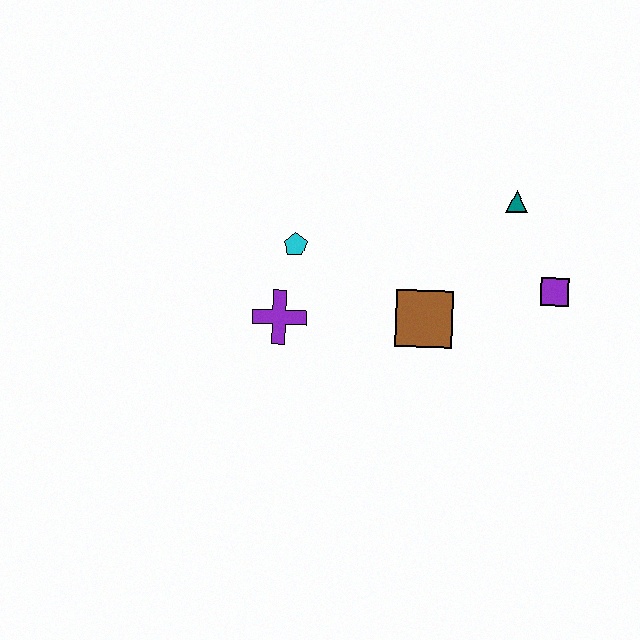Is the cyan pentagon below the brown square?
No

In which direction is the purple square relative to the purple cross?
The purple square is to the right of the purple cross.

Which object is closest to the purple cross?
The cyan pentagon is closest to the purple cross.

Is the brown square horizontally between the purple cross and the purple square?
Yes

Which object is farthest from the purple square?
The purple cross is farthest from the purple square.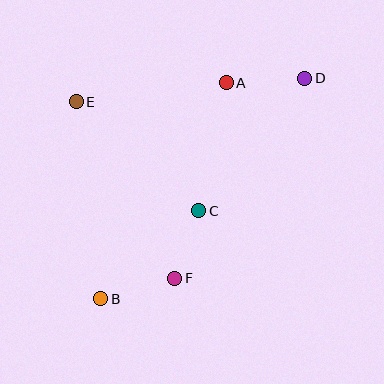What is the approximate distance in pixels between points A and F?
The distance between A and F is approximately 202 pixels.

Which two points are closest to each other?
Points C and F are closest to each other.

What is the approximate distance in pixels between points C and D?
The distance between C and D is approximately 170 pixels.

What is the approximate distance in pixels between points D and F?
The distance between D and F is approximately 238 pixels.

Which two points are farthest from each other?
Points B and D are farthest from each other.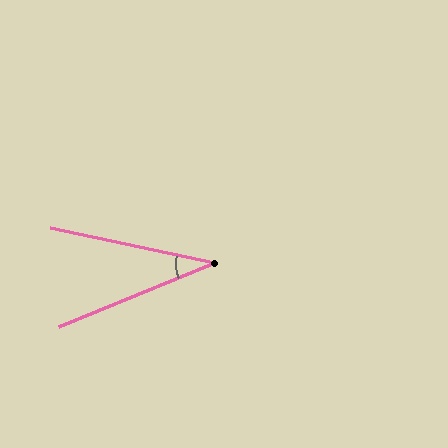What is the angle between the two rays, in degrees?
Approximately 34 degrees.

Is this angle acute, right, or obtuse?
It is acute.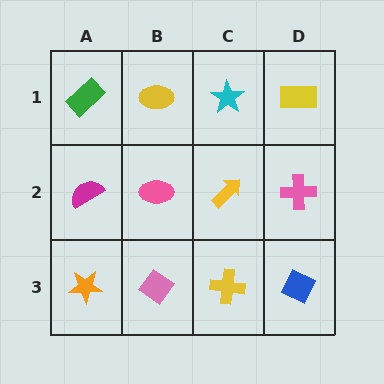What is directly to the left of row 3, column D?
A yellow cross.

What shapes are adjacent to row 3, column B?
A pink ellipse (row 2, column B), an orange star (row 3, column A), a yellow cross (row 3, column C).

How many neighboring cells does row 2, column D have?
3.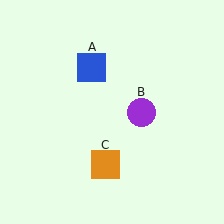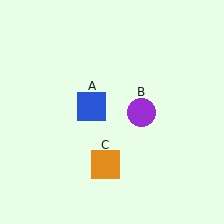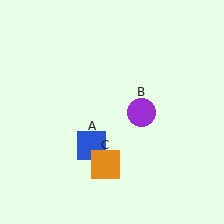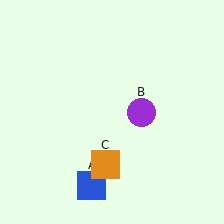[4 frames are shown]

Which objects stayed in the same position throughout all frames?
Purple circle (object B) and orange square (object C) remained stationary.